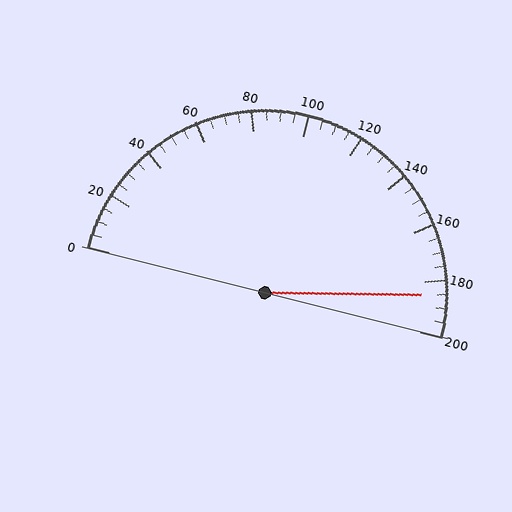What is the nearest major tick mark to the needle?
The nearest major tick mark is 180.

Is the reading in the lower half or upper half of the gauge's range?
The reading is in the upper half of the range (0 to 200).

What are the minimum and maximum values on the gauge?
The gauge ranges from 0 to 200.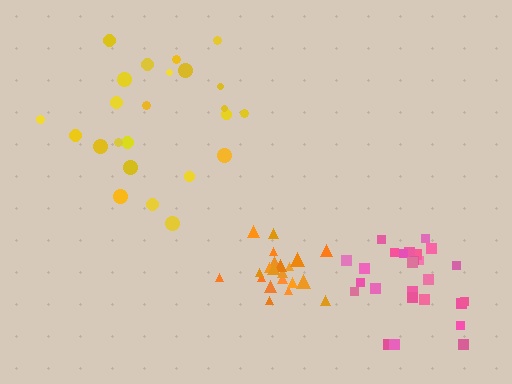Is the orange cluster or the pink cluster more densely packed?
Orange.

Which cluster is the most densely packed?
Orange.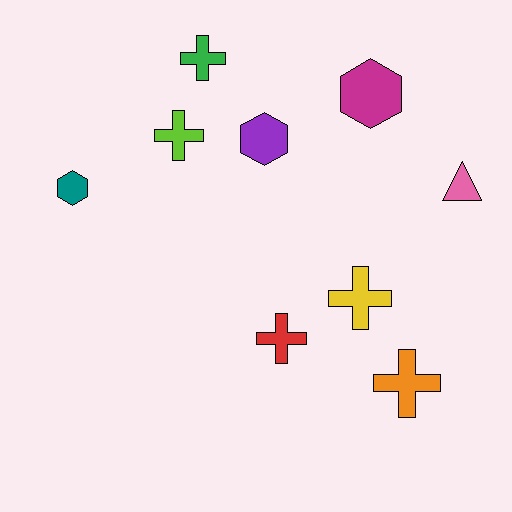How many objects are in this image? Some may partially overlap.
There are 9 objects.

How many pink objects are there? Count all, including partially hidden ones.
There is 1 pink object.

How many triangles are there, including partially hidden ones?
There is 1 triangle.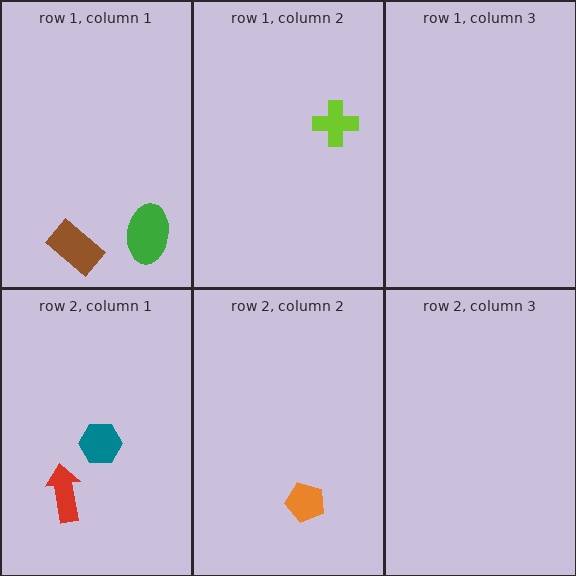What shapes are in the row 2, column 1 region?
The red arrow, the teal hexagon.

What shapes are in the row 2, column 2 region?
The orange pentagon.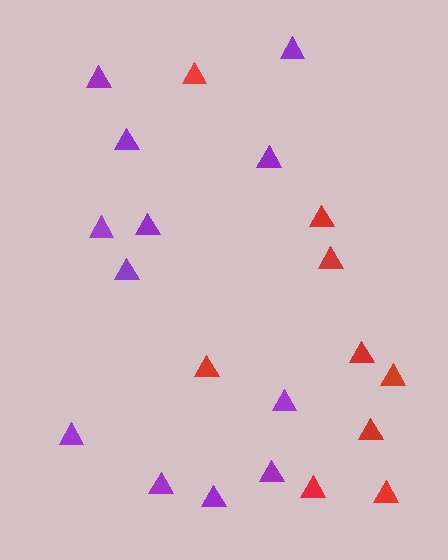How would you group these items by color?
There are 2 groups: one group of red triangles (9) and one group of purple triangles (12).